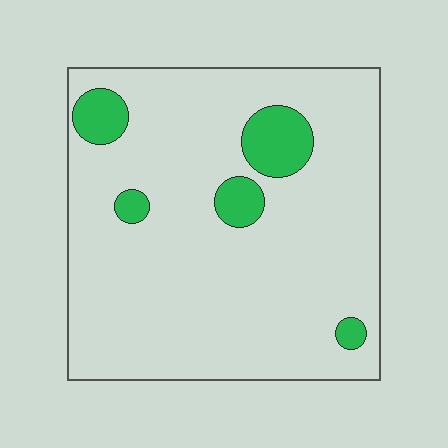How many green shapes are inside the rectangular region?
5.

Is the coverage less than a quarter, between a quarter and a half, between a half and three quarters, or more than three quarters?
Less than a quarter.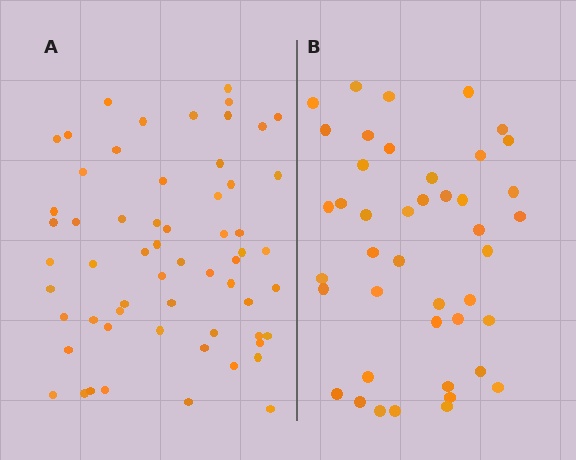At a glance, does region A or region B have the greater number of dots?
Region A (the left region) has more dots.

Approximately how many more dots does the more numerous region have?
Region A has approximately 15 more dots than region B.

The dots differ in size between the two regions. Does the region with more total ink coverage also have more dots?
No. Region B has more total ink coverage because its dots are larger, but region A actually contains more individual dots. Total area can be misleading — the number of items is what matters here.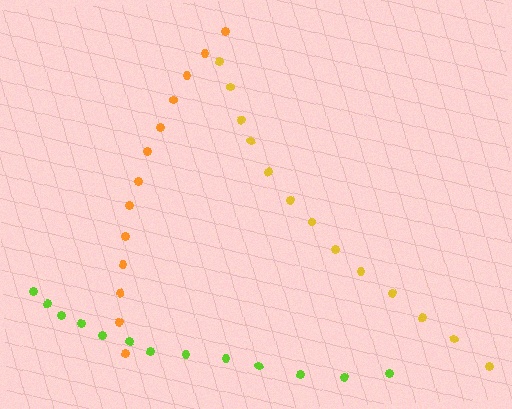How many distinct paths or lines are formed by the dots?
There are 3 distinct paths.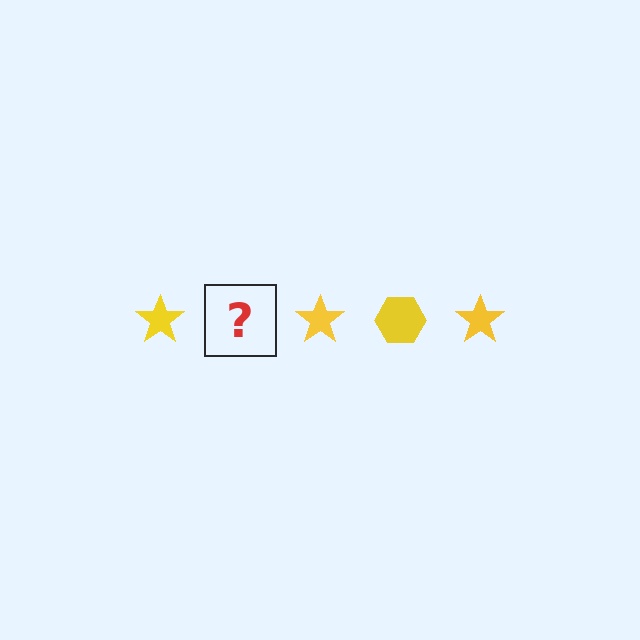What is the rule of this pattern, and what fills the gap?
The rule is that the pattern cycles through star, hexagon shapes in yellow. The gap should be filled with a yellow hexagon.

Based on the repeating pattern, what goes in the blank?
The blank should be a yellow hexagon.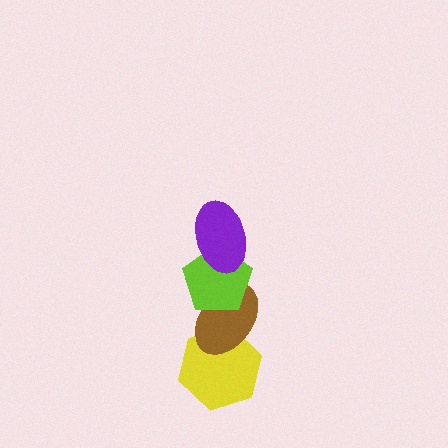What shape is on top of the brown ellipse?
The lime pentagon is on top of the brown ellipse.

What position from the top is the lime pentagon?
The lime pentagon is 2nd from the top.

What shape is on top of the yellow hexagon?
The brown ellipse is on top of the yellow hexagon.